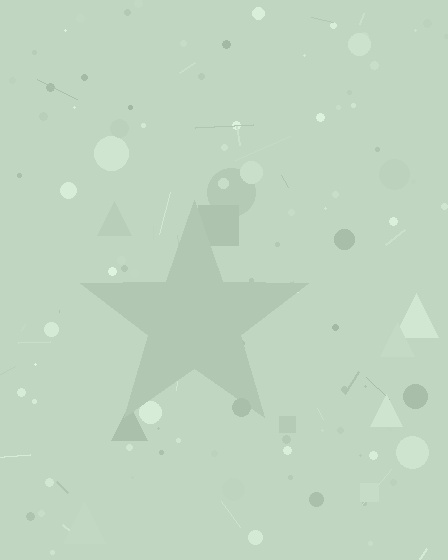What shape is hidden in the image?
A star is hidden in the image.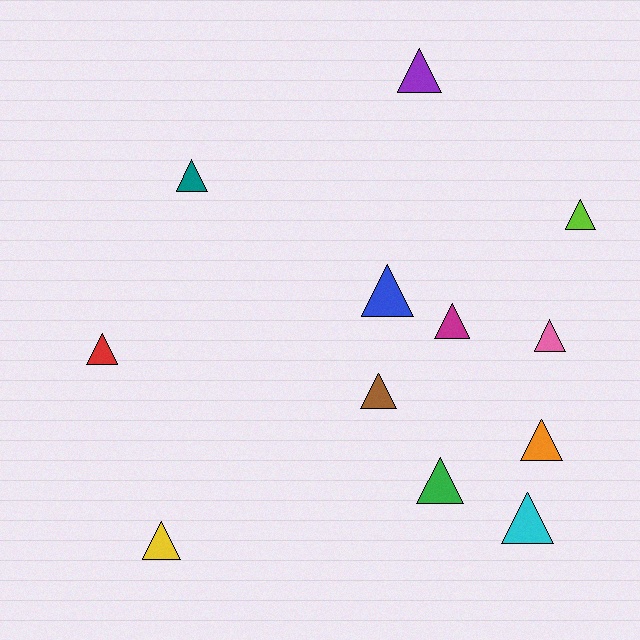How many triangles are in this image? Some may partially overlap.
There are 12 triangles.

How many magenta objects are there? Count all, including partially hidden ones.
There is 1 magenta object.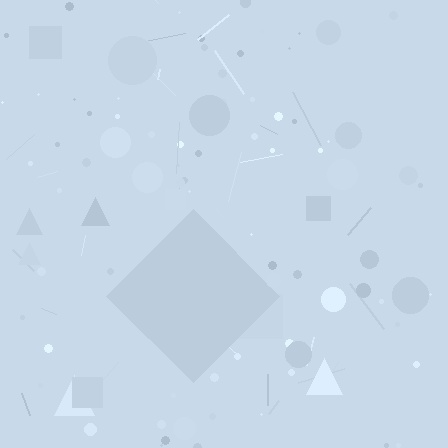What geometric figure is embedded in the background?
A diamond is embedded in the background.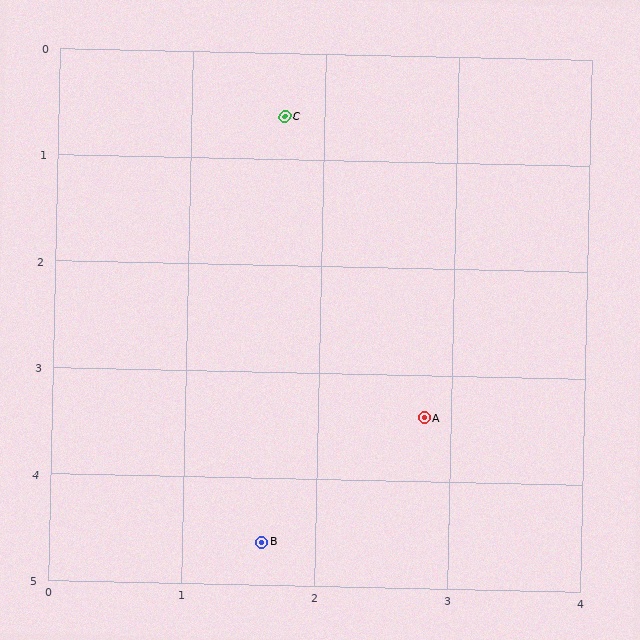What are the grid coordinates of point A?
Point A is at approximately (2.8, 3.4).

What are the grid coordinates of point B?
Point B is at approximately (1.6, 4.6).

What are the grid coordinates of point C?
Point C is at approximately (1.7, 0.6).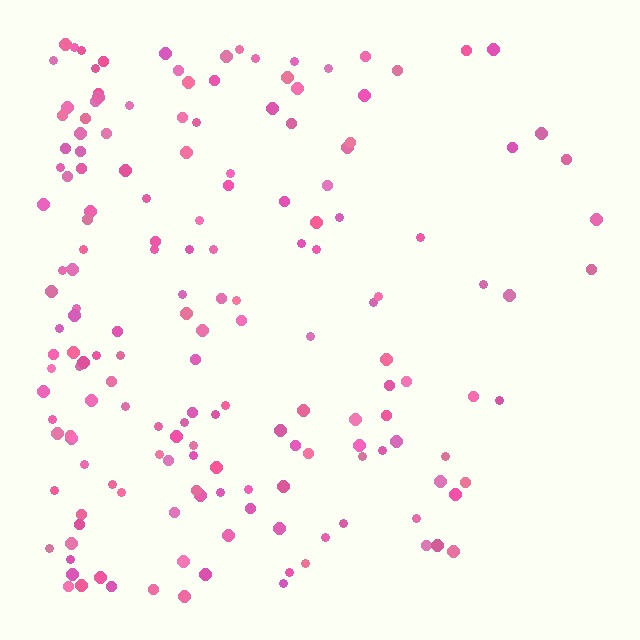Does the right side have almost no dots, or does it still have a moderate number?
Still a moderate number, just noticeably fewer than the left.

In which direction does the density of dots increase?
From right to left, with the left side densest.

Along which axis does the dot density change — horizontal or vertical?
Horizontal.